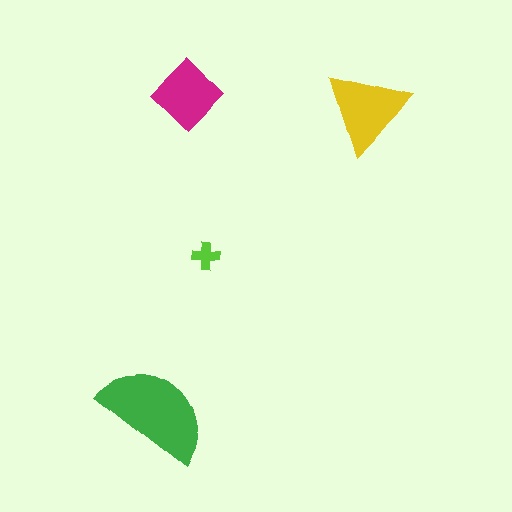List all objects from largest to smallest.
The green semicircle, the yellow triangle, the magenta diamond, the lime cross.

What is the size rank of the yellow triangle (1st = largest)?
2nd.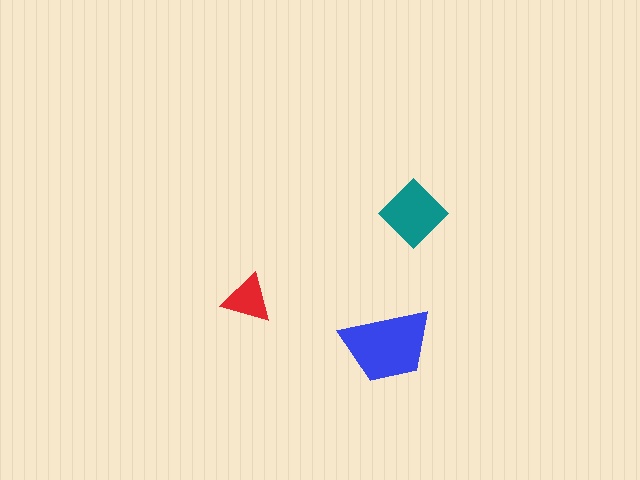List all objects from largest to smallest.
The blue trapezoid, the teal diamond, the red triangle.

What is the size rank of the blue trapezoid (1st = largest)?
1st.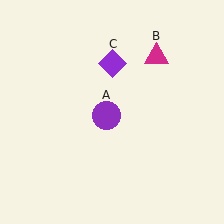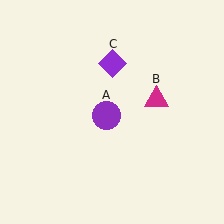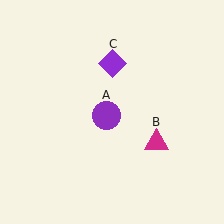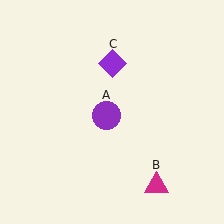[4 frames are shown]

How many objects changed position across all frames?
1 object changed position: magenta triangle (object B).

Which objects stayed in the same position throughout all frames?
Purple circle (object A) and purple diamond (object C) remained stationary.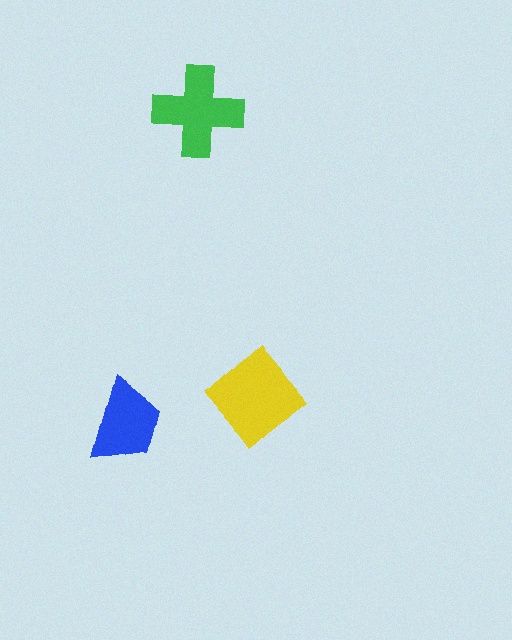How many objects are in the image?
There are 3 objects in the image.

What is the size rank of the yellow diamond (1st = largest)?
1st.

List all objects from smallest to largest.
The blue trapezoid, the green cross, the yellow diamond.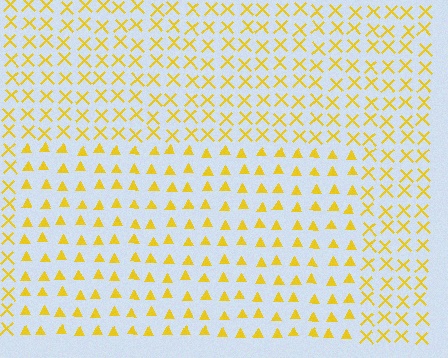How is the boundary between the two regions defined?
The boundary is defined by a change in element shape: triangles inside vs. X marks outside. All elements share the same color and spacing.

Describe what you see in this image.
The image is filled with small yellow elements arranged in a uniform grid. A rectangle-shaped region contains triangles, while the surrounding area contains X marks. The boundary is defined purely by the change in element shape.